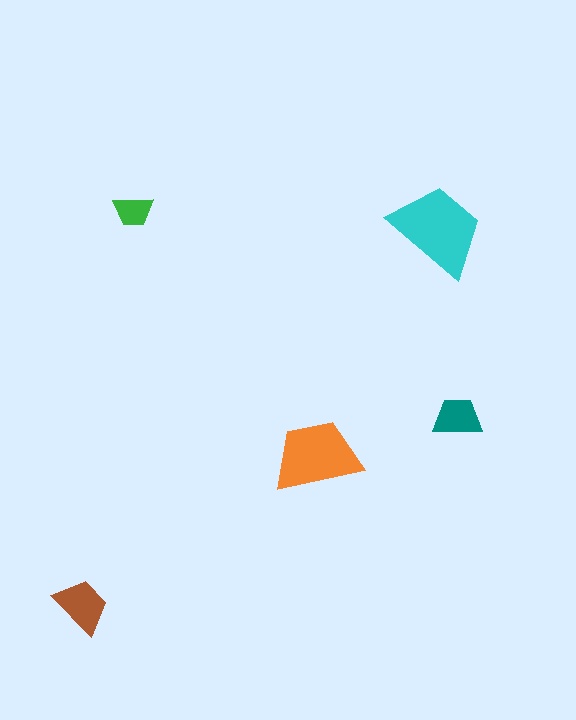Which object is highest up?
The green trapezoid is topmost.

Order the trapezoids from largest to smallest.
the cyan one, the orange one, the brown one, the teal one, the green one.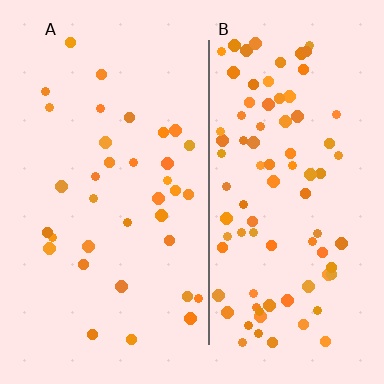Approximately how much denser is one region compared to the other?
Approximately 2.5× — region B over region A.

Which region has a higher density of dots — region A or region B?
B (the right).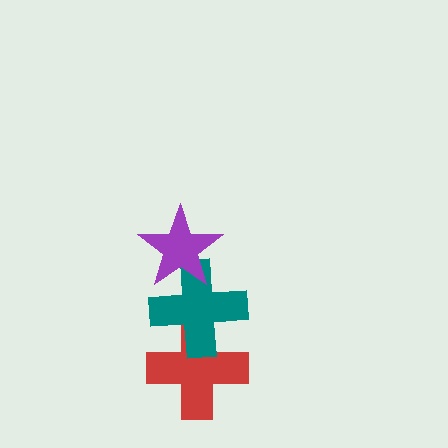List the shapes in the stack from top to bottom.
From top to bottom: the purple star, the teal cross, the red cross.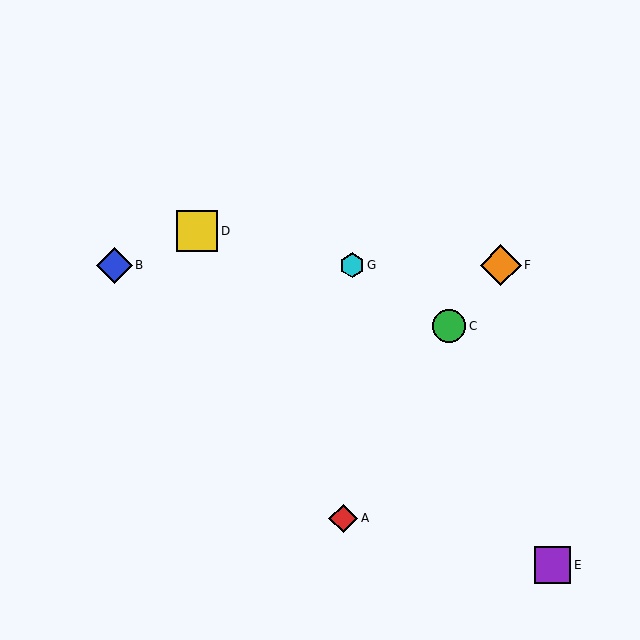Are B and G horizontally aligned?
Yes, both are at y≈265.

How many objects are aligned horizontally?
3 objects (B, F, G) are aligned horizontally.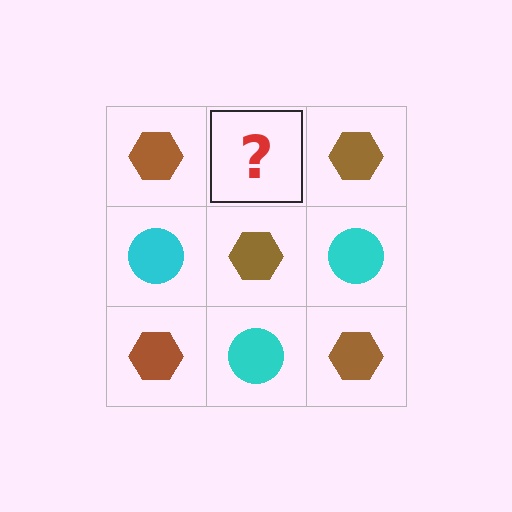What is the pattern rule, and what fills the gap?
The rule is that it alternates brown hexagon and cyan circle in a checkerboard pattern. The gap should be filled with a cyan circle.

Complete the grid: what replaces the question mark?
The question mark should be replaced with a cyan circle.